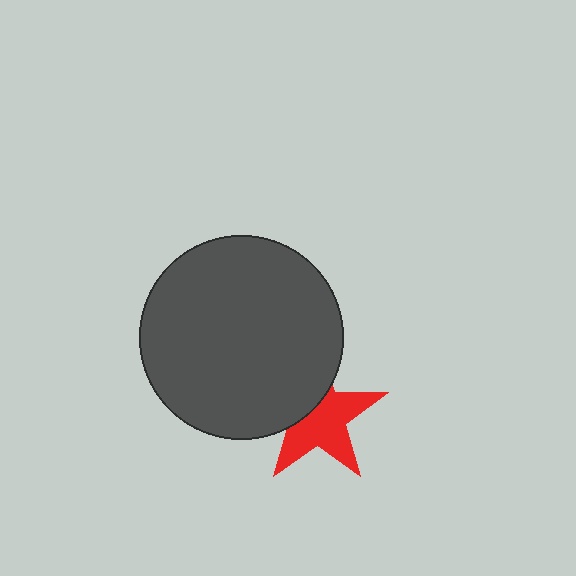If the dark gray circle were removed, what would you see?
You would see the complete red star.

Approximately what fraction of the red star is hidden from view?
Roughly 37% of the red star is hidden behind the dark gray circle.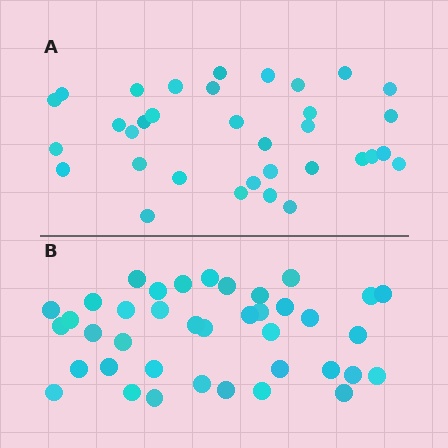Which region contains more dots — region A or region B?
Region B (the bottom region) has more dots.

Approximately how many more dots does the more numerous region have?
Region B has about 5 more dots than region A.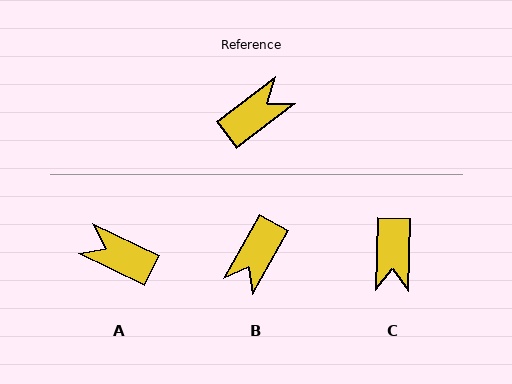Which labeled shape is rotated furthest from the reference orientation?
B, about 156 degrees away.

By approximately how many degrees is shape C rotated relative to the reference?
Approximately 129 degrees clockwise.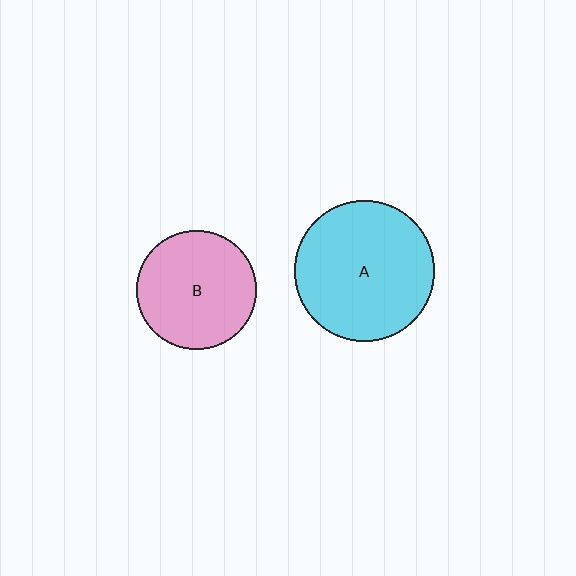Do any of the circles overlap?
No, none of the circles overlap.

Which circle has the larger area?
Circle A (cyan).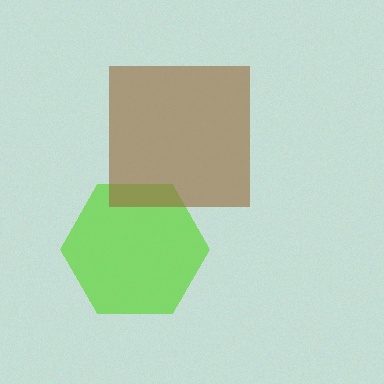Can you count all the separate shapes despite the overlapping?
Yes, there are 2 separate shapes.